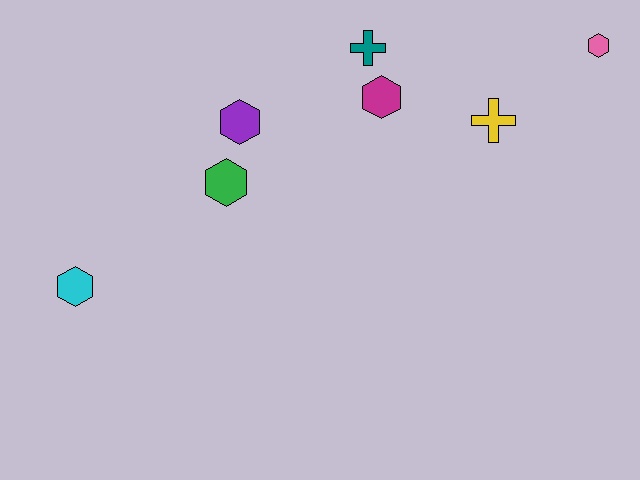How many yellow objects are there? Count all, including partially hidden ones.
There is 1 yellow object.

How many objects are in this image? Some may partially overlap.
There are 7 objects.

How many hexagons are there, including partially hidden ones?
There are 5 hexagons.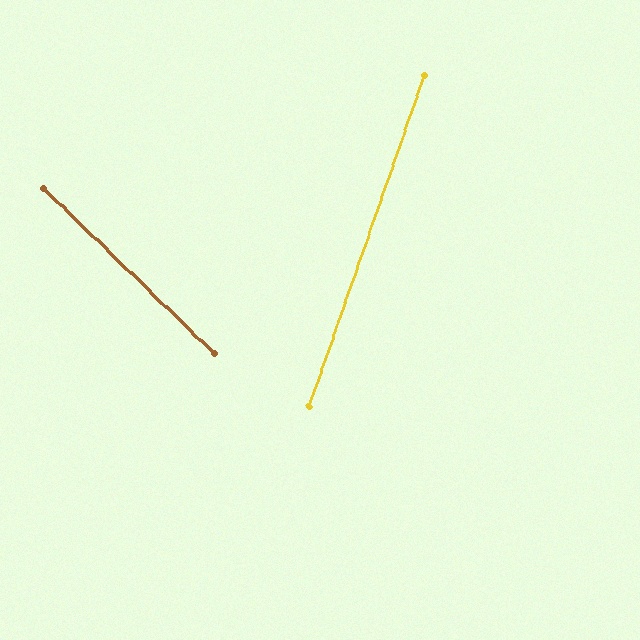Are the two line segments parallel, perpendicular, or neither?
Neither parallel nor perpendicular — they differ by about 65°.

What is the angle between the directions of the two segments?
Approximately 65 degrees.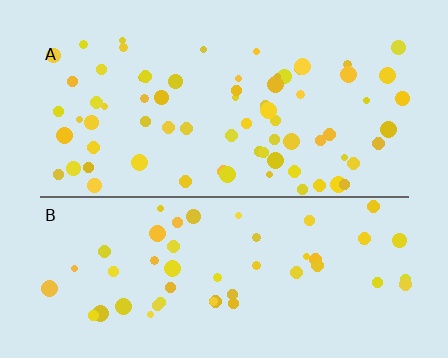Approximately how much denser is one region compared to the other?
Approximately 1.4× — region A over region B.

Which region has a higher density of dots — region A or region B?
A (the top).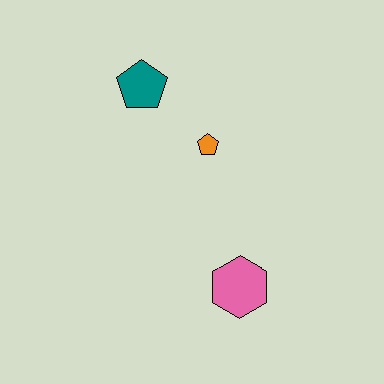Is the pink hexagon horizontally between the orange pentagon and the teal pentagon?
No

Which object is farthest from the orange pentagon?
The pink hexagon is farthest from the orange pentagon.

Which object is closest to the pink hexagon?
The orange pentagon is closest to the pink hexagon.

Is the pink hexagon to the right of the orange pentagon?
Yes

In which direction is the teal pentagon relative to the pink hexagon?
The teal pentagon is above the pink hexagon.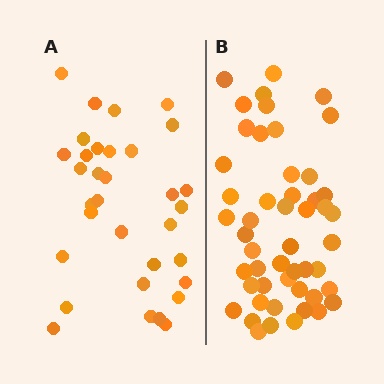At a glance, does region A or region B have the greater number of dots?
Region B (the right region) has more dots.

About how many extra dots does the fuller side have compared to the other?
Region B has approximately 15 more dots than region A.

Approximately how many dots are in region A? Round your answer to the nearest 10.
About 30 dots. (The exact count is 33, which rounds to 30.)